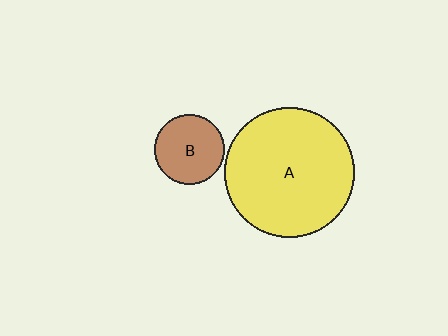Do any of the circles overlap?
No, none of the circles overlap.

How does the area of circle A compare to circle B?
Approximately 3.4 times.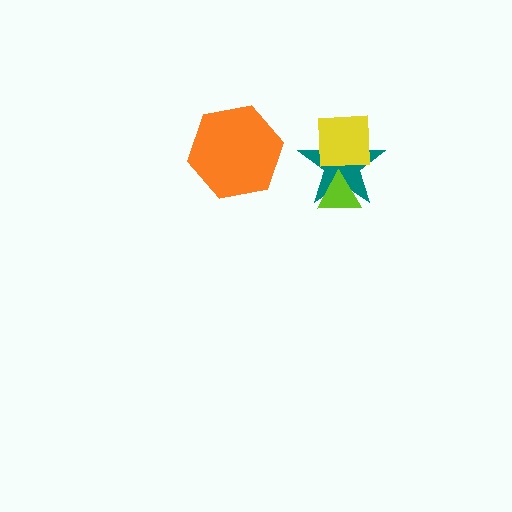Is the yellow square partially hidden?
Yes, it is partially covered by another shape.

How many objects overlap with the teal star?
2 objects overlap with the teal star.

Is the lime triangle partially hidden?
No, no other shape covers it.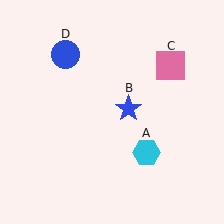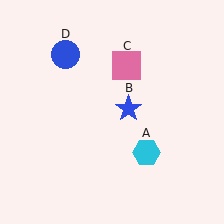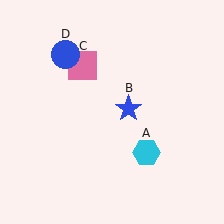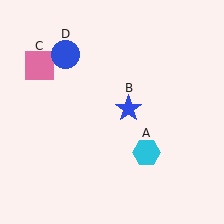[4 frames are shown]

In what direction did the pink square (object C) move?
The pink square (object C) moved left.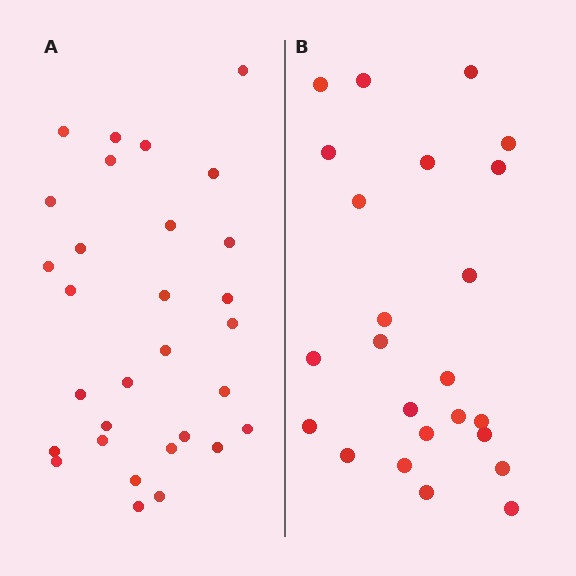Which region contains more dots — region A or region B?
Region A (the left region) has more dots.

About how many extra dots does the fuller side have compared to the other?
Region A has about 6 more dots than region B.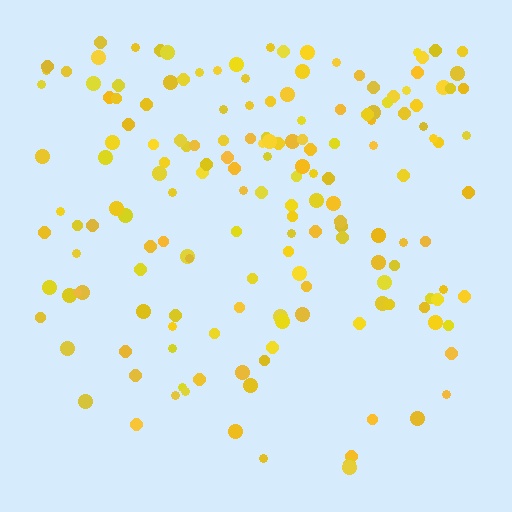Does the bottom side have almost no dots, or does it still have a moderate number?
Still a moderate number, just noticeably fewer than the top.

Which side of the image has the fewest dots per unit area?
The bottom.